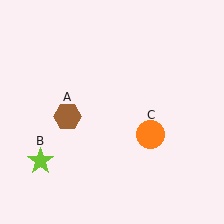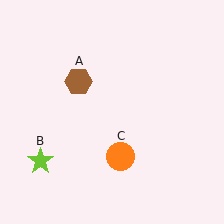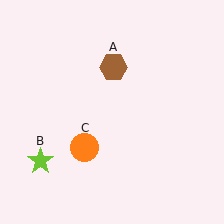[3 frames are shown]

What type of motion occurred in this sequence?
The brown hexagon (object A), orange circle (object C) rotated clockwise around the center of the scene.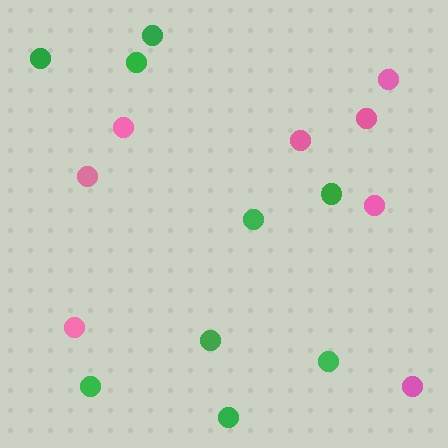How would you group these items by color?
There are 2 groups: one group of green circles (9) and one group of pink circles (8).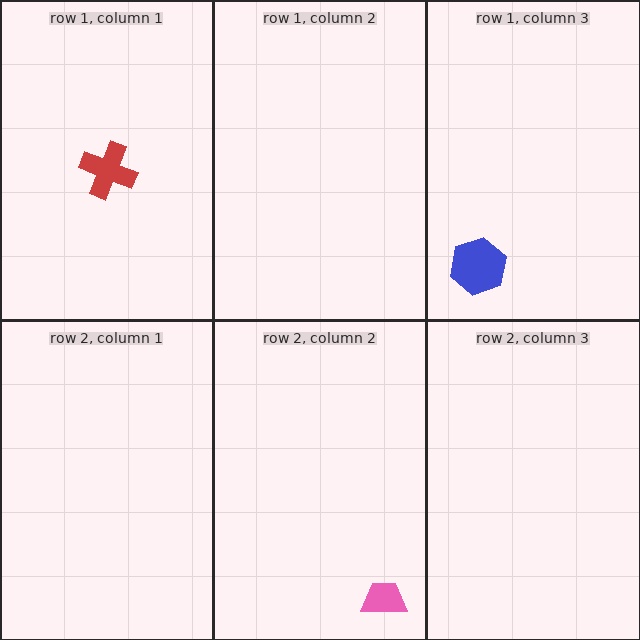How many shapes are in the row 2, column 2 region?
1.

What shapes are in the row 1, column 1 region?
The red cross.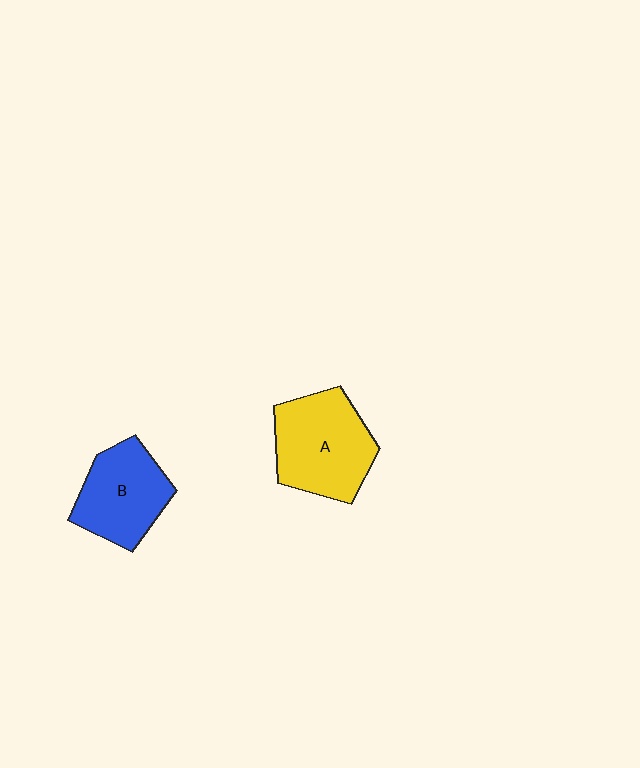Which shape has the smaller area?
Shape B (blue).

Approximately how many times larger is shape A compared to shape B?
Approximately 1.2 times.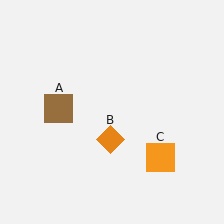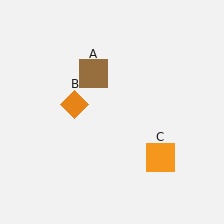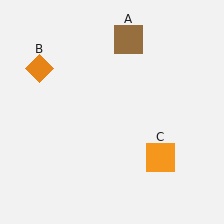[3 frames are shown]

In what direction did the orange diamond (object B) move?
The orange diamond (object B) moved up and to the left.